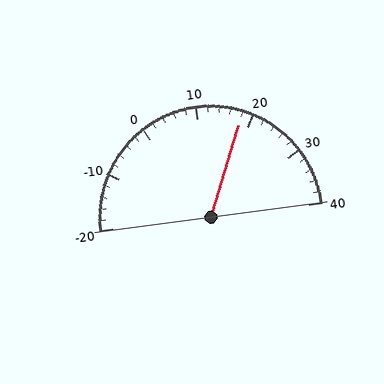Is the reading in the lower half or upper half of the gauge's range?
The reading is in the upper half of the range (-20 to 40).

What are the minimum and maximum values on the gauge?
The gauge ranges from -20 to 40.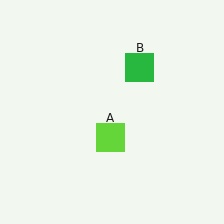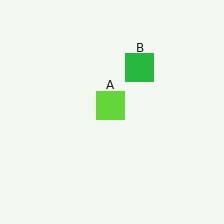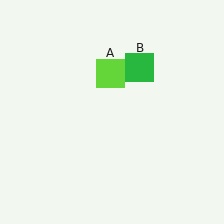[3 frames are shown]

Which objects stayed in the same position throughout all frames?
Green square (object B) remained stationary.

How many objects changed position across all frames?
1 object changed position: lime square (object A).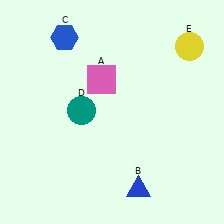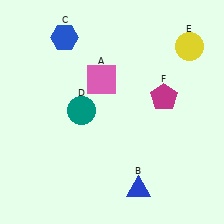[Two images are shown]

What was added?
A magenta pentagon (F) was added in Image 2.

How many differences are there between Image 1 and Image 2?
There is 1 difference between the two images.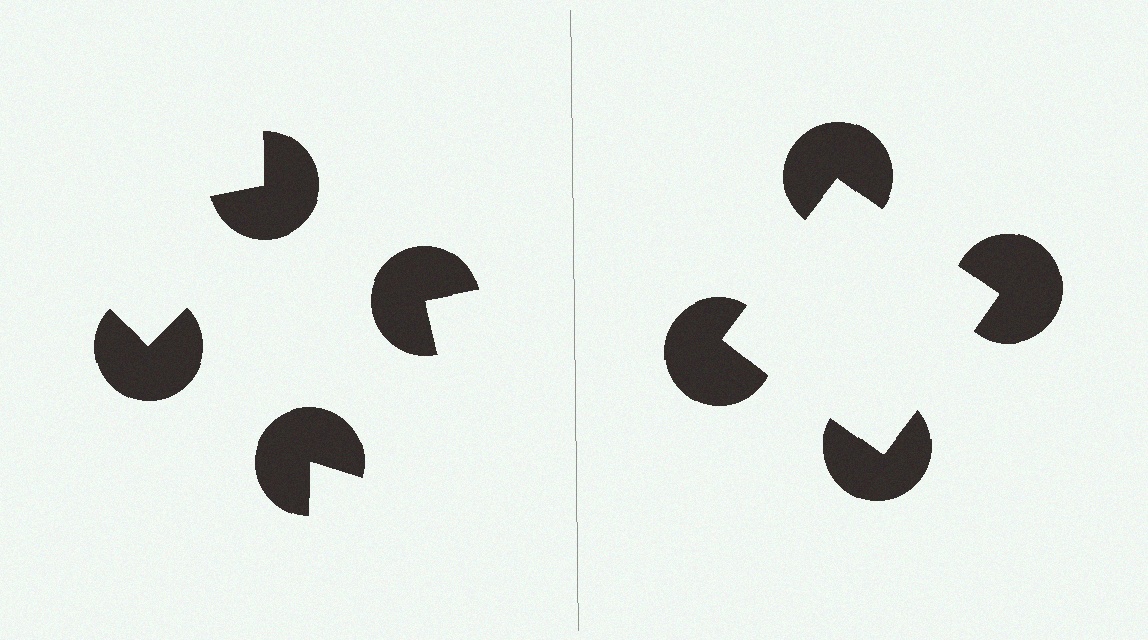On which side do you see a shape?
An illusory square appears on the right side. On the left side the wedge cuts are rotated, so no coherent shape forms.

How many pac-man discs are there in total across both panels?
8 — 4 on each side.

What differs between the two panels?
The pac-man discs are positioned identically on both sides; only the wedge orientations differ. On the right they align to a square; on the left they are misaligned.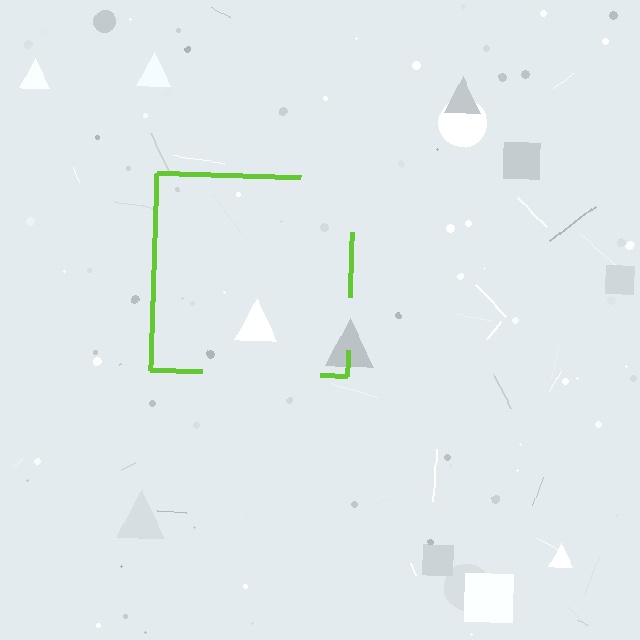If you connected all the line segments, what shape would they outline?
They would outline a square.